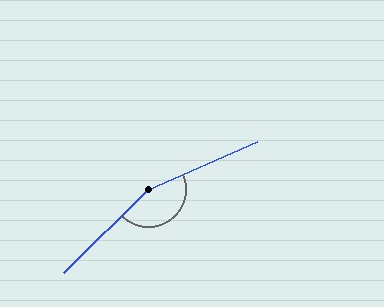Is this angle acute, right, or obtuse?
It is obtuse.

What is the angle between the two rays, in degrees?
Approximately 159 degrees.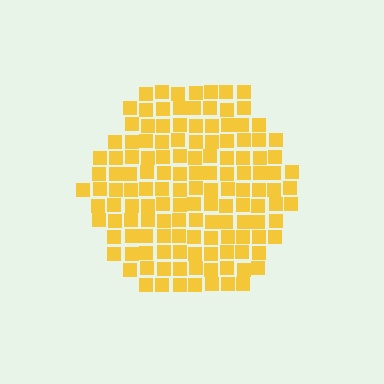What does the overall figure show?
The overall figure shows a hexagon.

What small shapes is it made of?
It is made of small squares.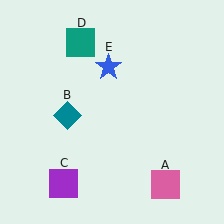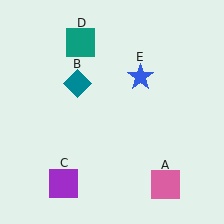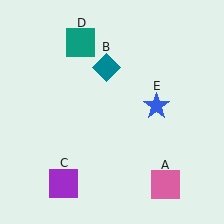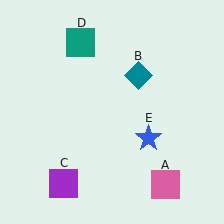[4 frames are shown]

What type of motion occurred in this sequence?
The teal diamond (object B), blue star (object E) rotated clockwise around the center of the scene.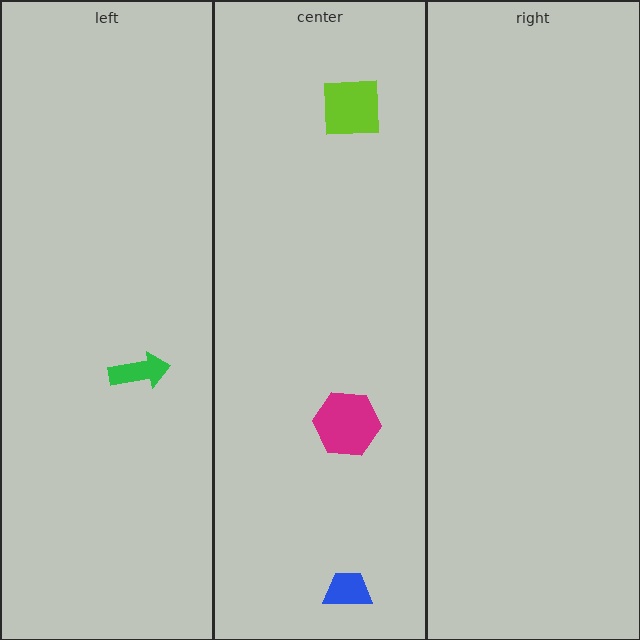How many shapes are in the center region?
3.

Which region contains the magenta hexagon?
The center region.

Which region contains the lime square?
The center region.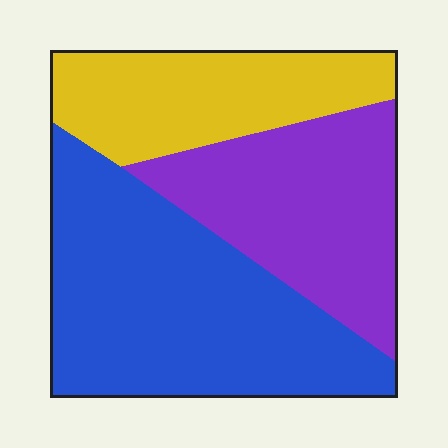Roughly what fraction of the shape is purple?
Purple takes up about one third (1/3) of the shape.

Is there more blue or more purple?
Blue.